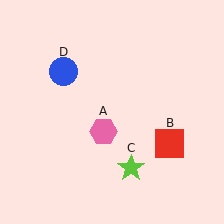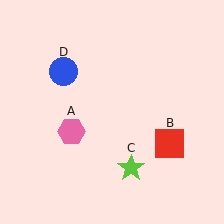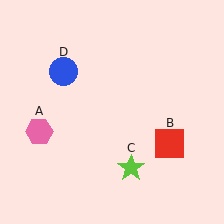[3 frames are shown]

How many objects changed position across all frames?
1 object changed position: pink hexagon (object A).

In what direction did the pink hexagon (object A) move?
The pink hexagon (object A) moved left.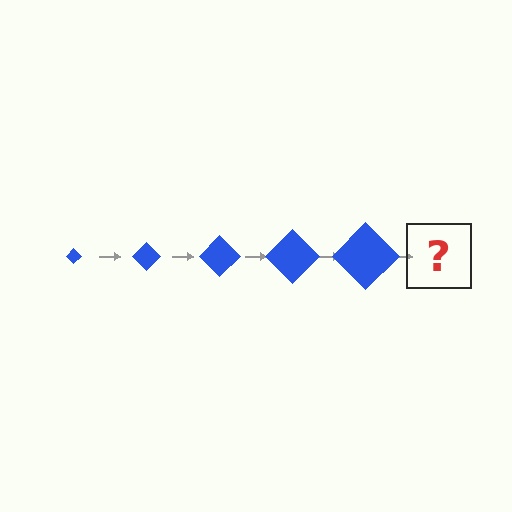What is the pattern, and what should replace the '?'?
The pattern is that the diamond gets progressively larger each step. The '?' should be a blue diamond, larger than the previous one.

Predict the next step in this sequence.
The next step is a blue diamond, larger than the previous one.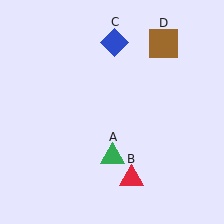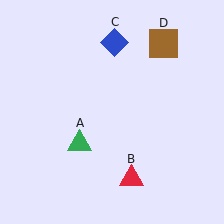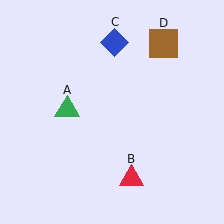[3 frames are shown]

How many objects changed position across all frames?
1 object changed position: green triangle (object A).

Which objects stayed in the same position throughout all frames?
Red triangle (object B) and blue diamond (object C) and brown square (object D) remained stationary.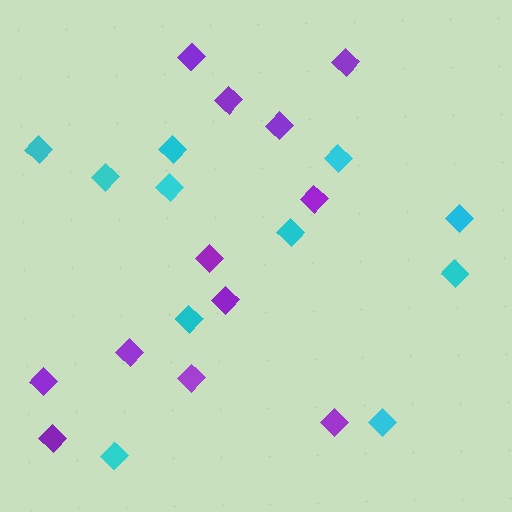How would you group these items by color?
There are 2 groups: one group of purple diamonds (12) and one group of cyan diamonds (11).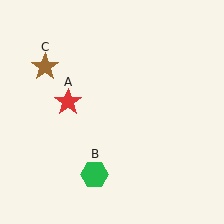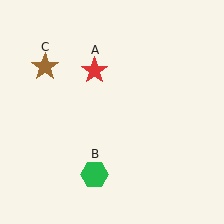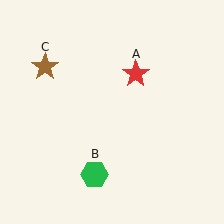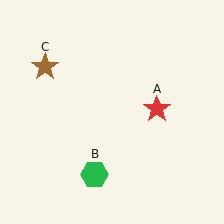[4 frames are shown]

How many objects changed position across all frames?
1 object changed position: red star (object A).